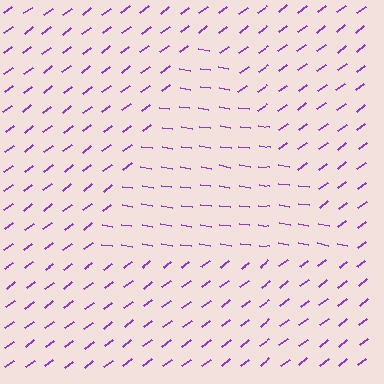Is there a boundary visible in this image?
Yes, there is a texture boundary formed by a change in line orientation.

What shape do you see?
I see a triangle.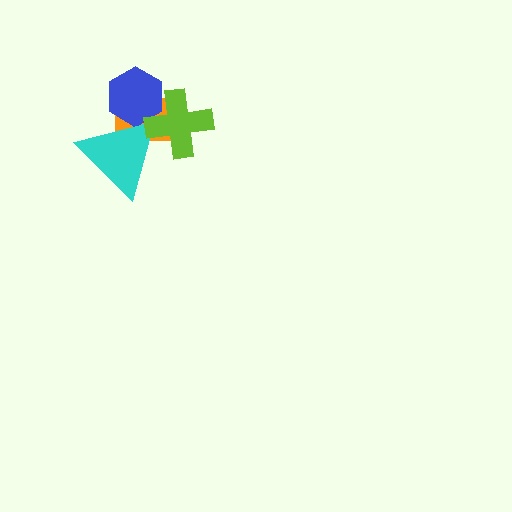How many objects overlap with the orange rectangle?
3 objects overlap with the orange rectangle.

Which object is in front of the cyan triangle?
The lime cross is in front of the cyan triangle.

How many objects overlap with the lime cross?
3 objects overlap with the lime cross.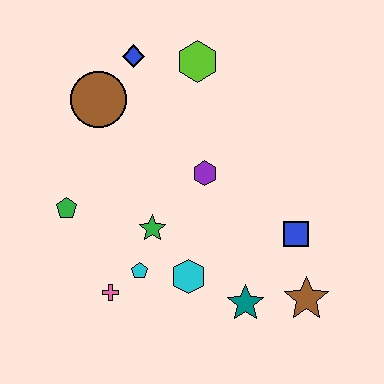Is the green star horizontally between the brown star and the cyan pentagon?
Yes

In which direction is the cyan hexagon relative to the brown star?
The cyan hexagon is to the left of the brown star.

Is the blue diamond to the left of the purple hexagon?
Yes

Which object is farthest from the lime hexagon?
The brown star is farthest from the lime hexagon.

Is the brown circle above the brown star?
Yes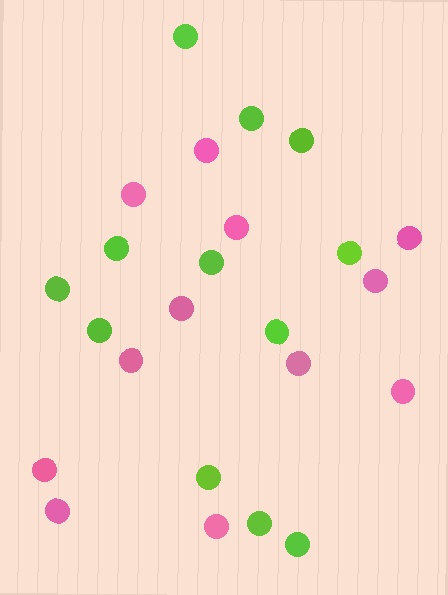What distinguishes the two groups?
There are 2 groups: one group of pink circles (12) and one group of lime circles (12).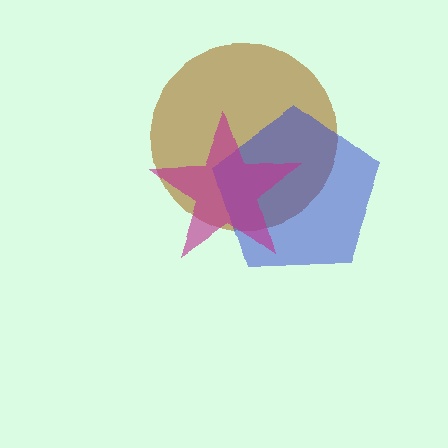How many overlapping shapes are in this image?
There are 3 overlapping shapes in the image.